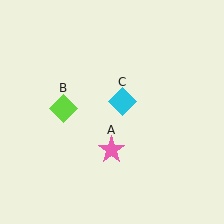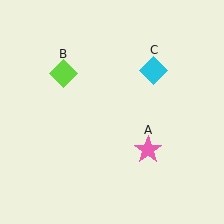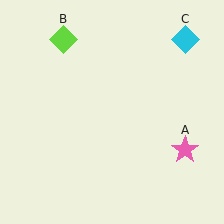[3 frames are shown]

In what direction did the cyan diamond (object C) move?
The cyan diamond (object C) moved up and to the right.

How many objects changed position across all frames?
3 objects changed position: pink star (object A), lime diamond (object B), cyan diamond (object C).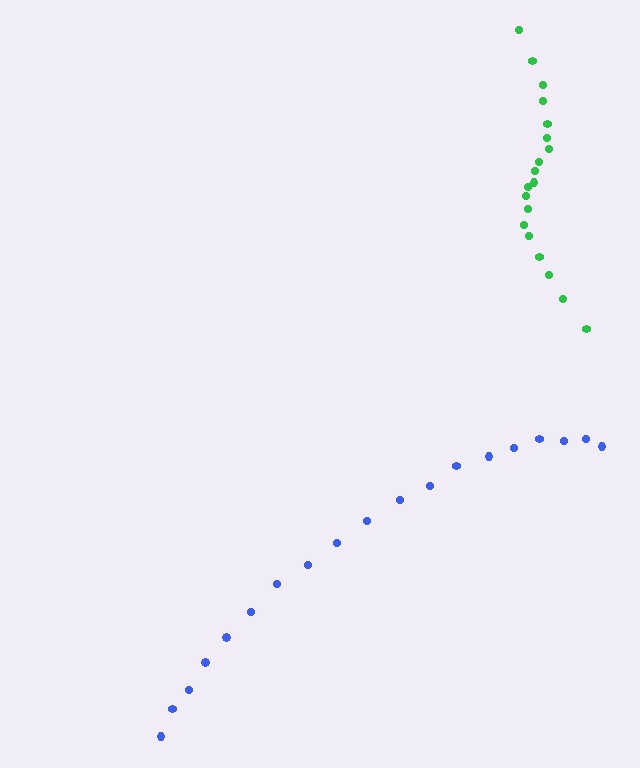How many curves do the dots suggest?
There are 2 distinct paths.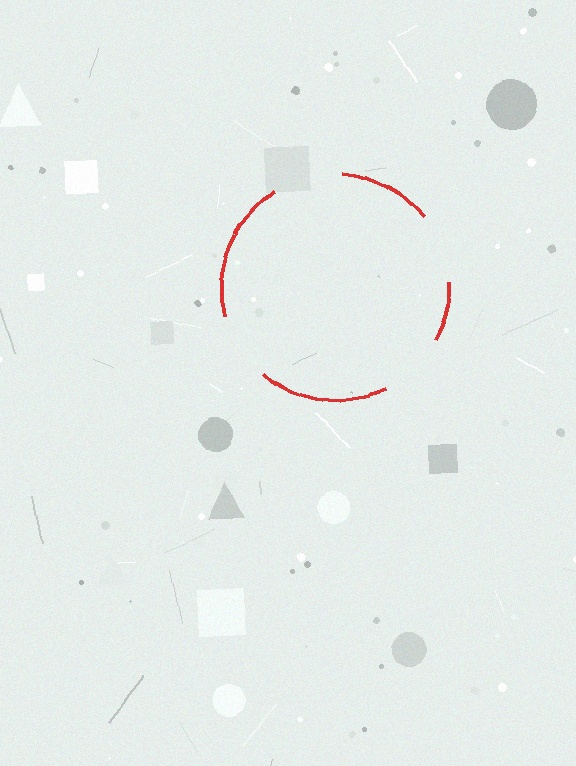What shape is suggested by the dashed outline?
The dashed outline suggests a circle.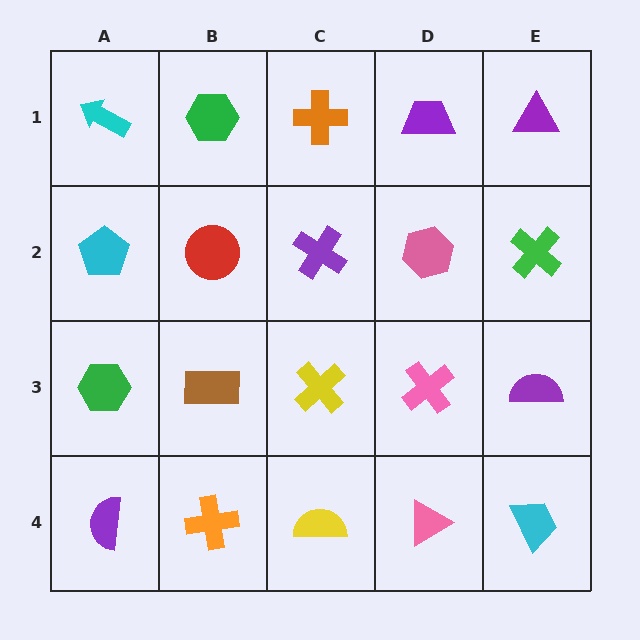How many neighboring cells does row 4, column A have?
2.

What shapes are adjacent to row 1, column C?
A purple cross (row 2, column C), a green hexagon (row 1, column B), a purple trapezoid (row 1, column D).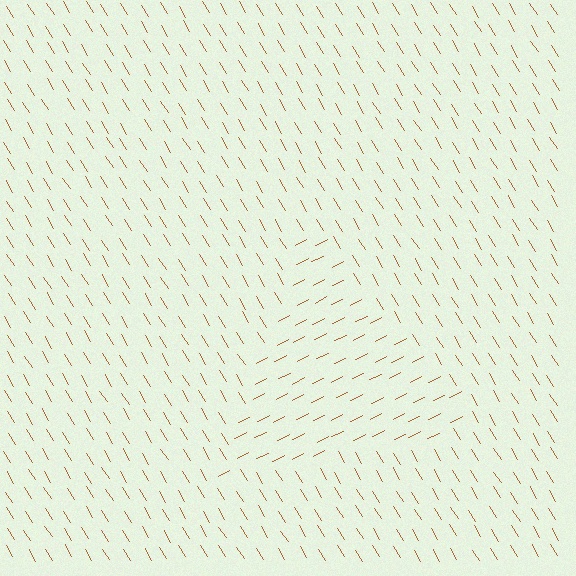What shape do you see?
I see a triangle.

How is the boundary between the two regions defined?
The boundary is defined purely by a change in line orientation (approximately 85 degrees difference). All lines are the same color and thickness.